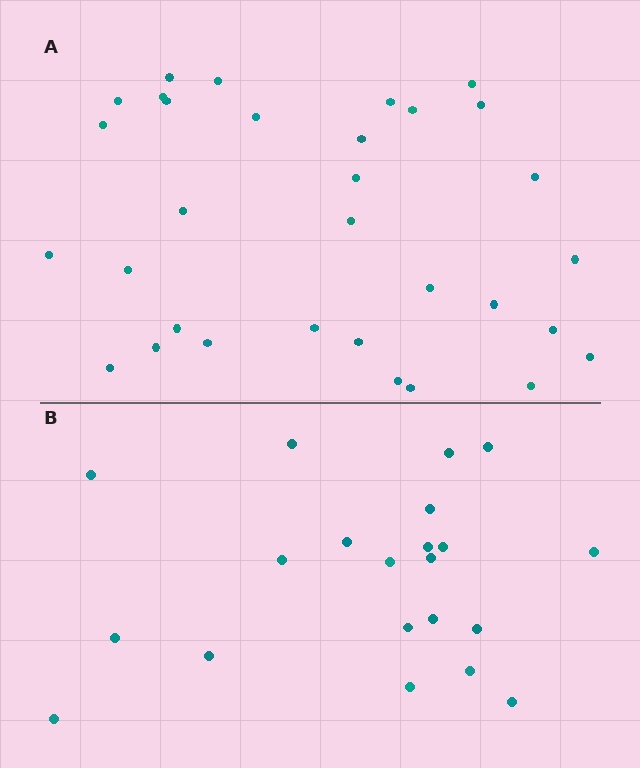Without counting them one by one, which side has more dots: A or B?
Region A (the top region) has more dots.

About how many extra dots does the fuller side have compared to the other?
Region A has roughly 12 or so more dots than region B.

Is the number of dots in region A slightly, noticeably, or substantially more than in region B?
Region A has substantially more. The ratio is roughly 1.5 to 1.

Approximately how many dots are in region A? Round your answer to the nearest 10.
About 30 dots. (The exact count is 32, which rounds to 30.)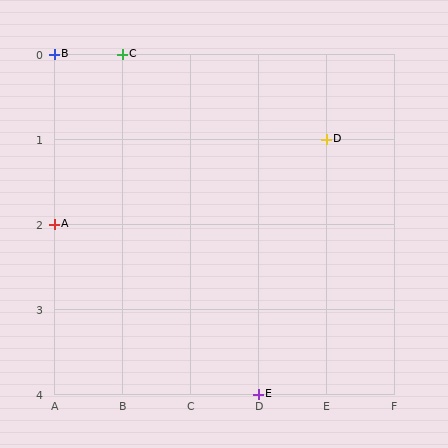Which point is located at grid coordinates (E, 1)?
Point D is at (E, 1).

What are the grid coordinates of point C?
Point C is at grid coordinates (B, 0).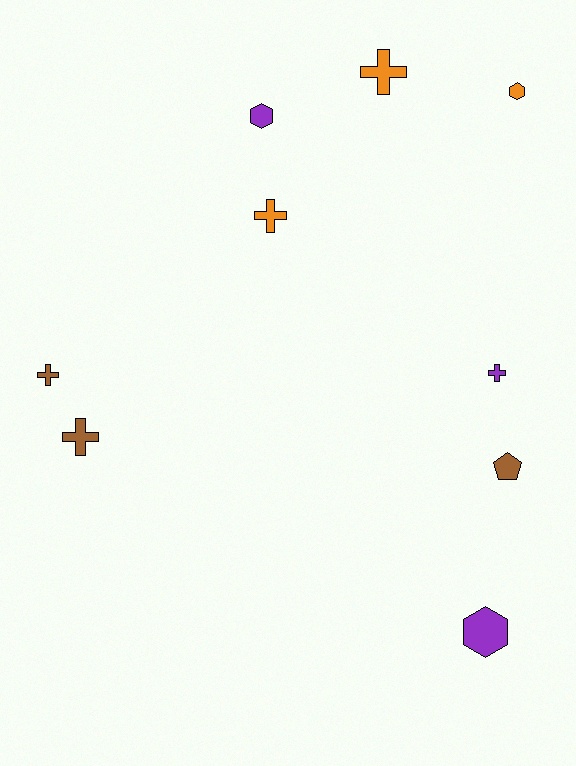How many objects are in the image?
There are 9 objects.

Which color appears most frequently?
Brown, with 3 objects.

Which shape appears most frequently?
Cross, with 5 objects.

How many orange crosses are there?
There are 2 orange crosses.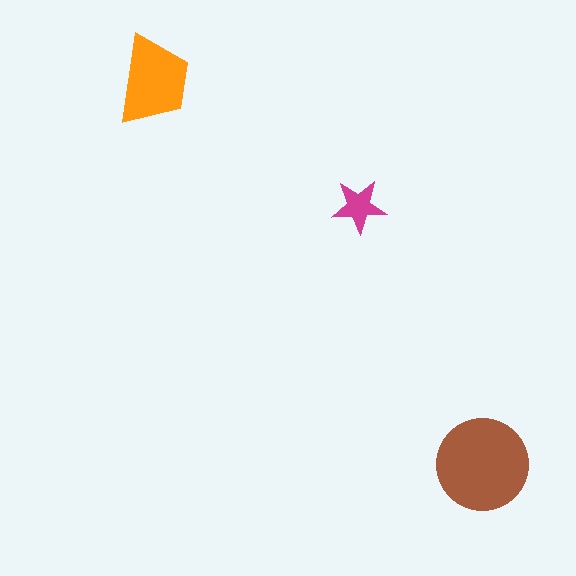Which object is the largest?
The brown circle.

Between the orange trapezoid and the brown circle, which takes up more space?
The brown circle.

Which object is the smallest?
The magenta star.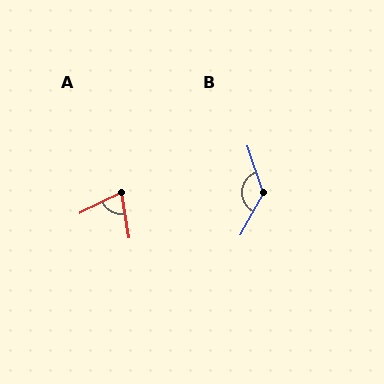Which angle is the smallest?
A, at approximately 74 degrees.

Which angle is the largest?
B, at approximately 133 degrees.